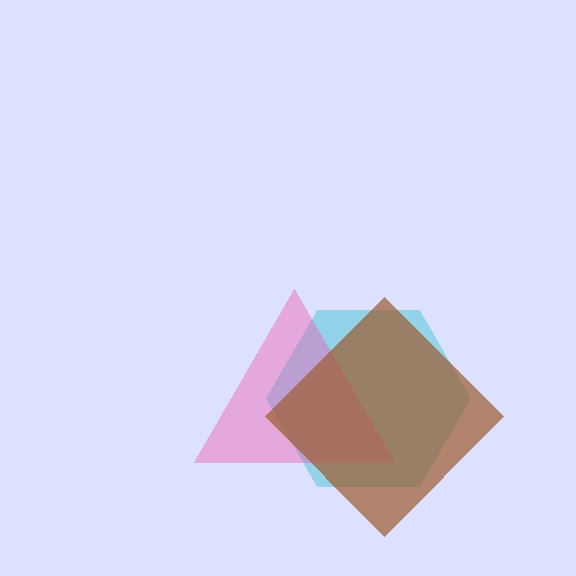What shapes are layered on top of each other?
The layered shapes are: a cyan hexagon, a pink triangle, a brown diamond.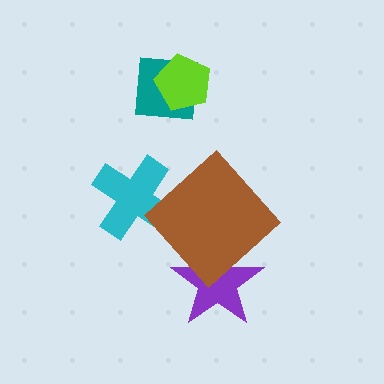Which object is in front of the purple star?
The brown diamond is in front of the purple star.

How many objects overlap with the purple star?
1 object overlaps with the purple star.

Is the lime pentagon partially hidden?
No, no other shape covers it.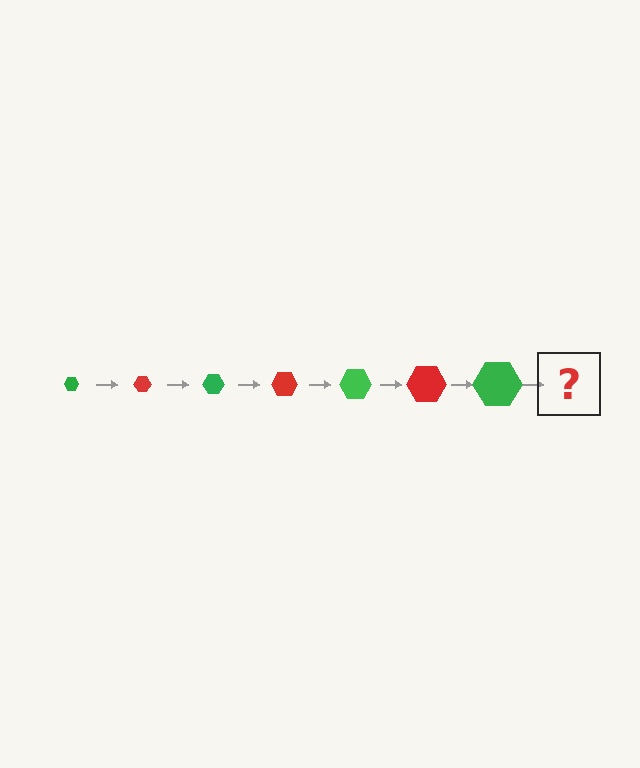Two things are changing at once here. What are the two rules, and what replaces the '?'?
The two rules are that the hexagon grows larger each step and the color cycles through green and red. The '?' should be a red hexagon, larger than the previous one.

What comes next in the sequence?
The next element should be a red hexagon, larger than the previous one.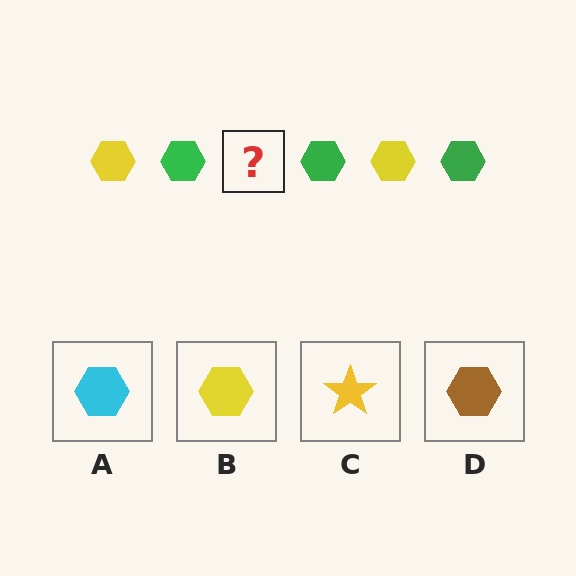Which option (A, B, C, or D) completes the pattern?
B.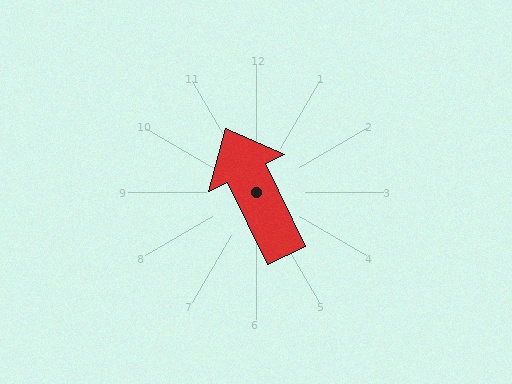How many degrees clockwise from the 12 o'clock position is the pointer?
Approximately 334 degrees.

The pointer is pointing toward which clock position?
Roughly 11 o'clock.